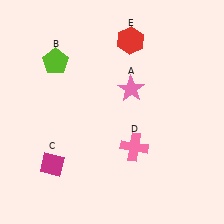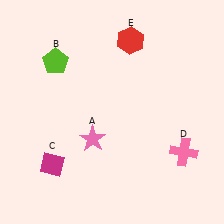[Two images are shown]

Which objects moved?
The objects that moved are: the pink star (A), the pink cross (D).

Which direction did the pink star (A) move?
The pink star (A) moved down.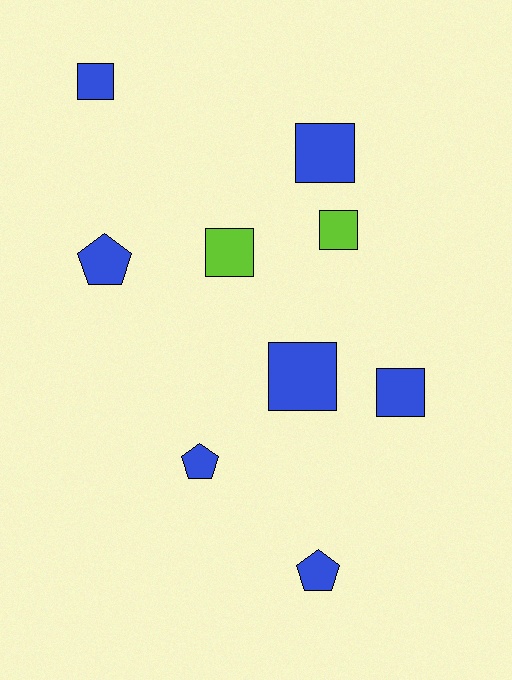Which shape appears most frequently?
Square, with 6 objects.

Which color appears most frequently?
Blue, with 7 objects.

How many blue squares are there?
There are 4 blue squares.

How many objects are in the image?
There are 9 objects.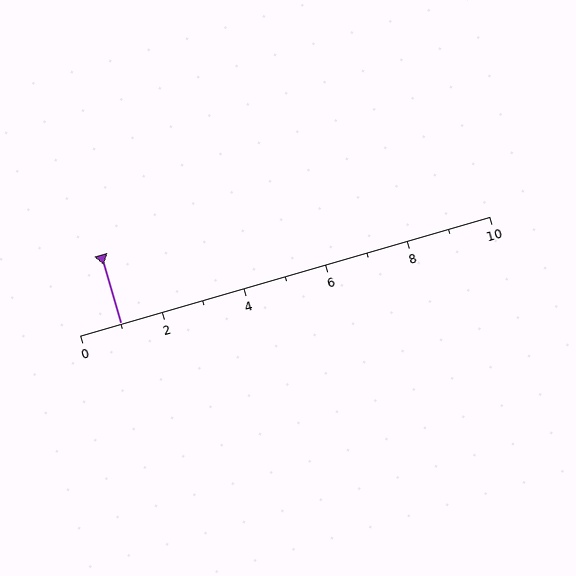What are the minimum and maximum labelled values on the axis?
The axis runs from 0 to 10.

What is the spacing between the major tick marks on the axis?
The major ticks are spaced 2 apart.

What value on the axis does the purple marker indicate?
The marker indicates approximately 1.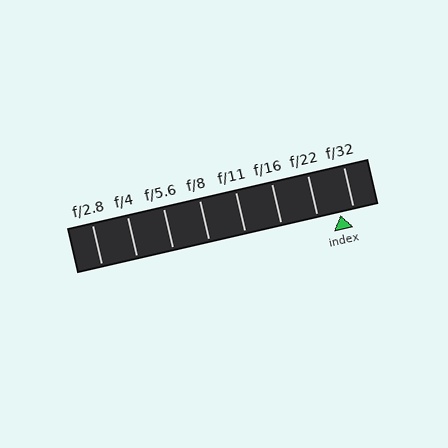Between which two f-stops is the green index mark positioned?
The index mark is between f/22 and f/32.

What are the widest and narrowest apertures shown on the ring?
The widest aperture shown is f/2.8 and the narrowest is f/32.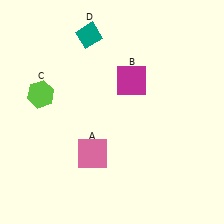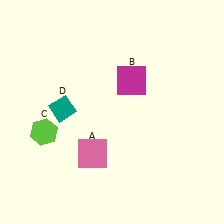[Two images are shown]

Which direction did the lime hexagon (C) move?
The lime hexagon (C) moved down.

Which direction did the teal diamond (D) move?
The teal diamond (D) moved down.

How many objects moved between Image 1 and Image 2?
2 objects moved between the two images.